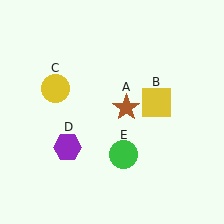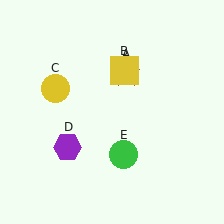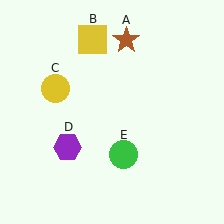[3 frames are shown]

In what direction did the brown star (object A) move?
The brown star (object A) moved up.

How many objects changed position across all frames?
2 objects changed position: brown star (object A), yellow square (object B).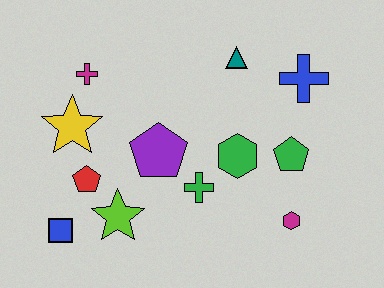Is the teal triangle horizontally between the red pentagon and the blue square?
No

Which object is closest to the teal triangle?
The blue cross is closest to the teal triangle.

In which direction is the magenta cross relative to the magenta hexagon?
The magenta cross is to the left of the magenta hexagon.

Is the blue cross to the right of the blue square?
Yes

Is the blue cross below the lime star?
No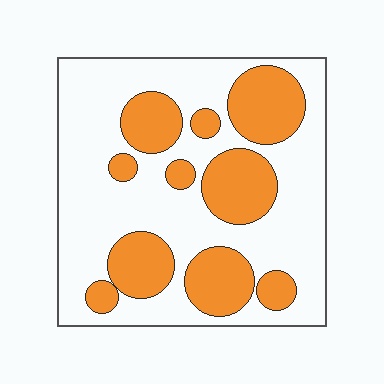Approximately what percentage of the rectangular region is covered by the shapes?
Approximately 35%.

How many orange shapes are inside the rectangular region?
10.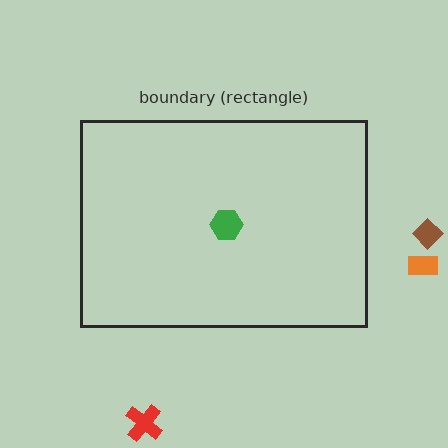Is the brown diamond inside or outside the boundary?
Outside.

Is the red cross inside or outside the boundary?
Outside.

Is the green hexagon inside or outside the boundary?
Inside.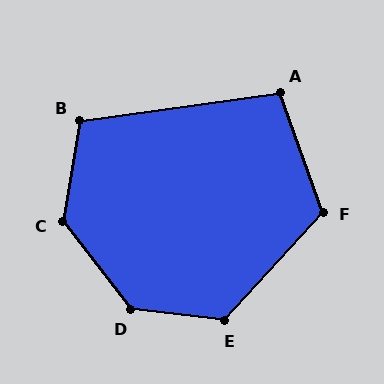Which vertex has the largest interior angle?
D, at approximately 134 degrees.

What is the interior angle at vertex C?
Approximately 133 degrees (obtuse).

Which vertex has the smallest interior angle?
A, at approximately 102 degrees.